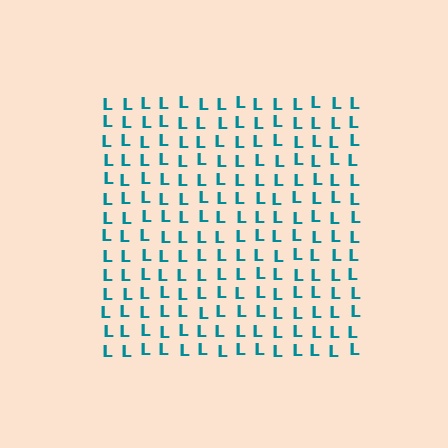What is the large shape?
The large shape is a square.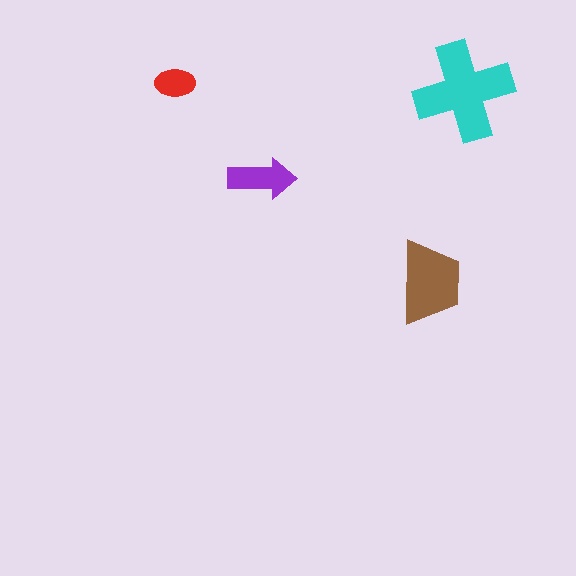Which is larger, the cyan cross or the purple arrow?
The cyan cross.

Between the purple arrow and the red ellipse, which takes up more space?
The purple arrow.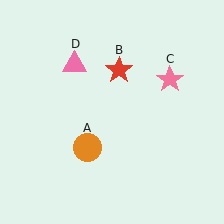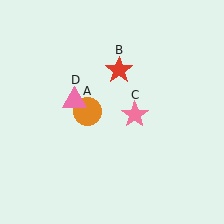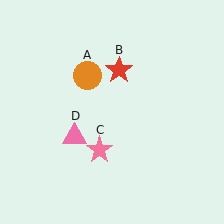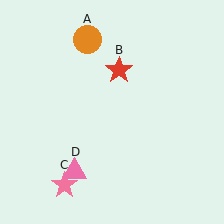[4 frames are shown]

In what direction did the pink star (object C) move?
The pink star (object C) moved down and to the left.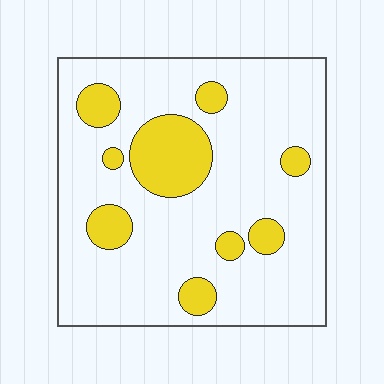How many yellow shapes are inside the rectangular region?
9.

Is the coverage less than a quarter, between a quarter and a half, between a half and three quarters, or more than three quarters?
Less than a quarter.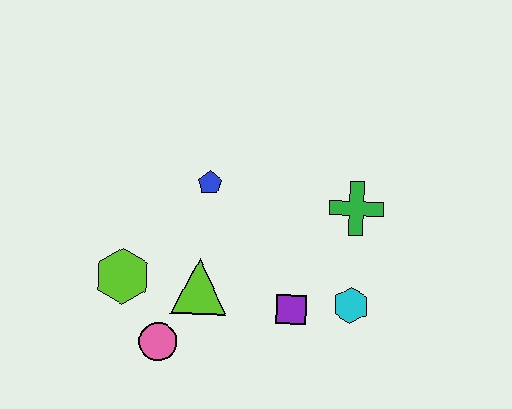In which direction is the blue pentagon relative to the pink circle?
The blue pentagon is above the pink circle.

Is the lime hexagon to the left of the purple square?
Yes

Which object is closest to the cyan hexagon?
The purple square is closest to the cyan hexagon.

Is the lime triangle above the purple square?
Yes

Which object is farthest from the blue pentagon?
The cyan hexagon is farthest from the blue pentagon.